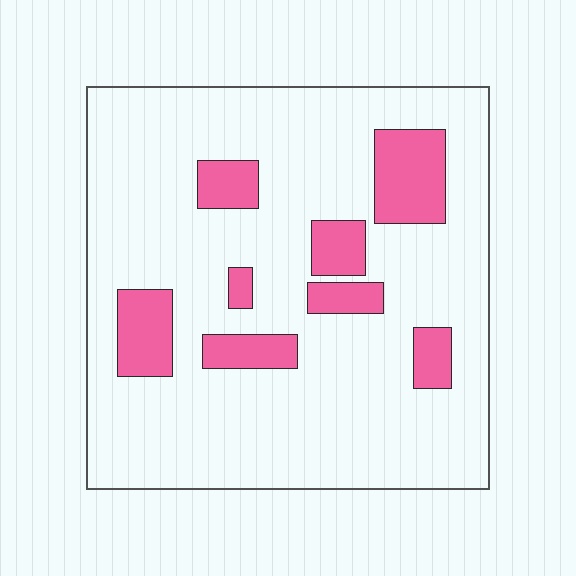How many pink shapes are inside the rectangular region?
8.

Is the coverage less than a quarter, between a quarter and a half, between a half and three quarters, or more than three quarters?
Less than a quarter.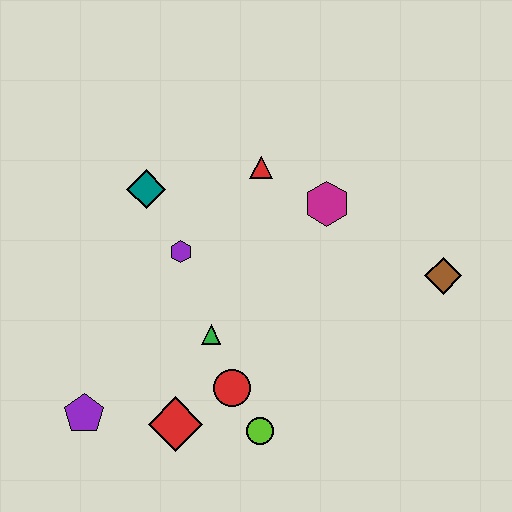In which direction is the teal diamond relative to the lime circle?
The teal diamond is above the lime circle.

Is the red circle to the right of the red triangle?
No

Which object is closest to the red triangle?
The magenta hexagon is closest to the red triangle.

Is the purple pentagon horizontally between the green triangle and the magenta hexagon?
No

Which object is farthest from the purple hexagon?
The brown diamond is farthest from the purple hexagon.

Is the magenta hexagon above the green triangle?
Yes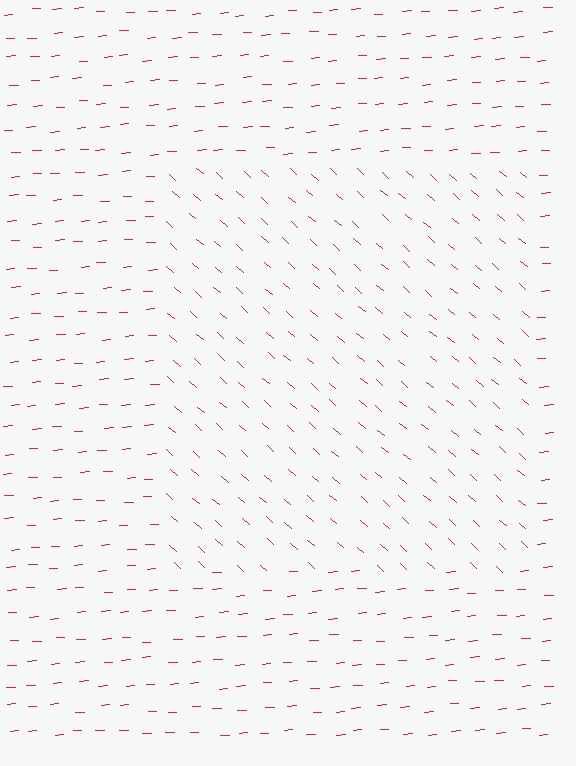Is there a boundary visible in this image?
Yes, there is a texture boundary formed by a change in line orientation.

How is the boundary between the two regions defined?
The boundary is defined purely by a change in line orientation (approximately 45 degrees difference). All lines are the same color and thickness.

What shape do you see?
I see a rectangle.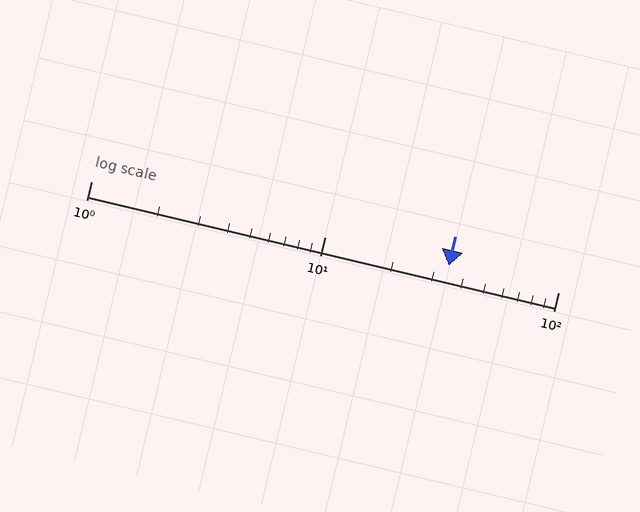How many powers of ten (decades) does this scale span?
The scale spans 2 decades, from 1 to 100.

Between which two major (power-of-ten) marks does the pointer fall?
The pointer is between 10 and 100.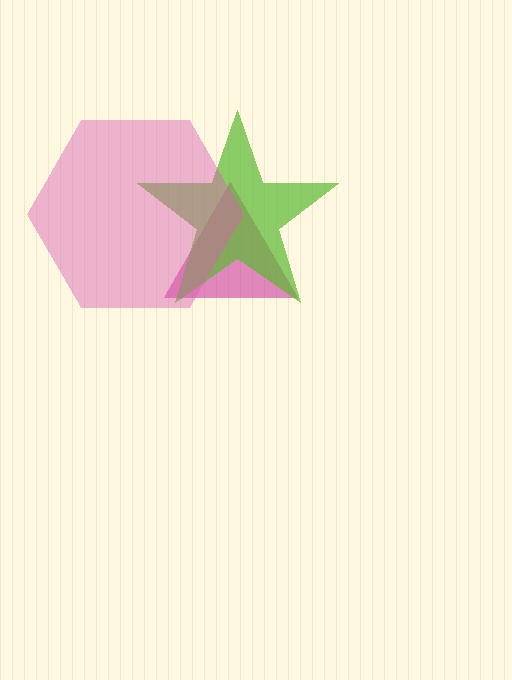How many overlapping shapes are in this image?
There are 3 overlapping shapes in the image.